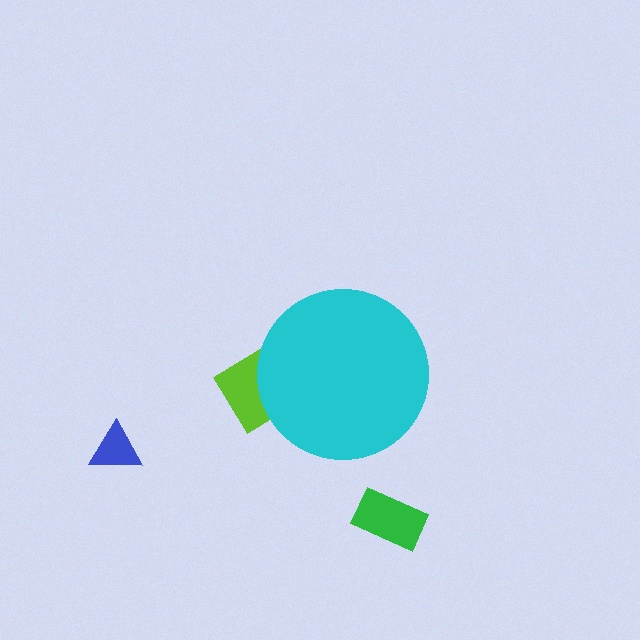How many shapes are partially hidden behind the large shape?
1 shape is partially hidden.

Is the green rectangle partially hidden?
No, the green rectangle is fully visible.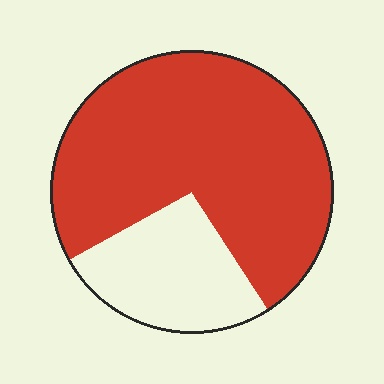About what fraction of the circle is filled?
About three quarters (3/4).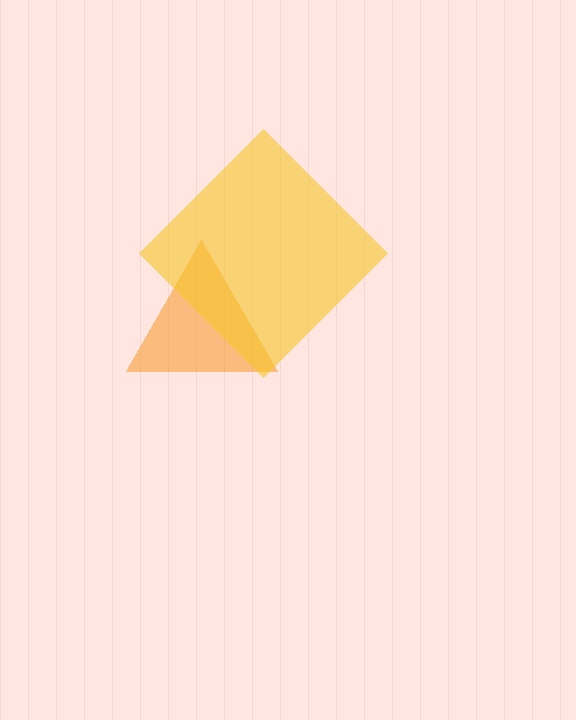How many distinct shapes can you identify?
There are 2 distinct shapes: an orange triangle, a yellow diamond.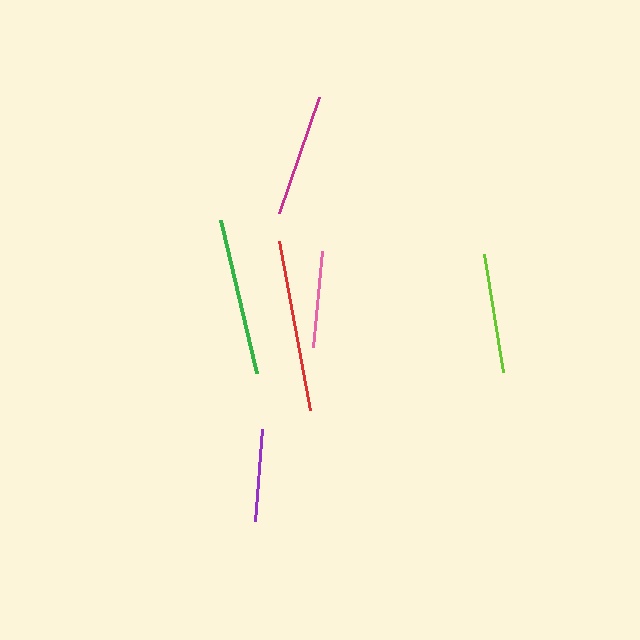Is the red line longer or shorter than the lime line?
The red line is longer than the lime line.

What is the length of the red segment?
The red segment is approximately 171 pixels long.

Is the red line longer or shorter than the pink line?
The red line is longer than the pink line.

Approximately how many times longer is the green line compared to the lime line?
The green line is approximately 1.3 times the length of the lime line.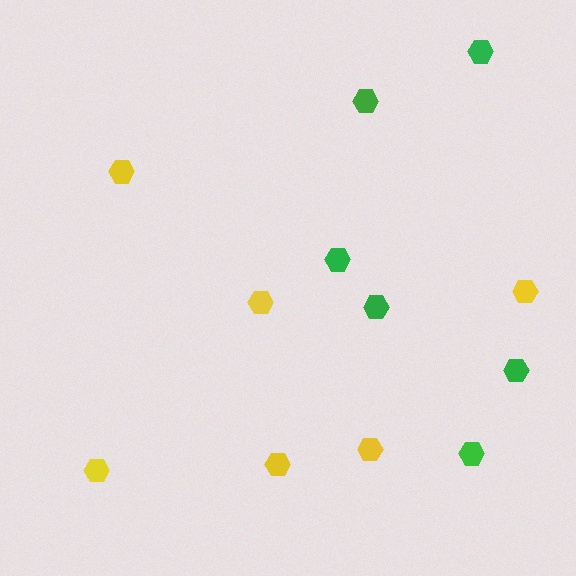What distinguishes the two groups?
There are 2 groups: one group of green hexagons (6) and one group of yellow hexagons (6).